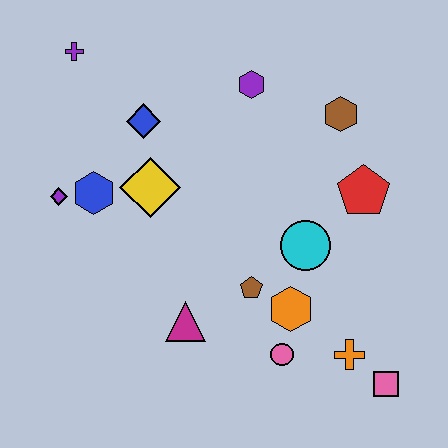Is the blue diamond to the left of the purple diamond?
No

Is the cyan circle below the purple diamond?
Yes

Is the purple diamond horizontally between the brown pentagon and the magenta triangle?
No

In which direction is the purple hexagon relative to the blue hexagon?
The purple hexagon is to the right of the blue hexagon.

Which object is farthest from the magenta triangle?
The purple cross is farthest from the magenta triangle.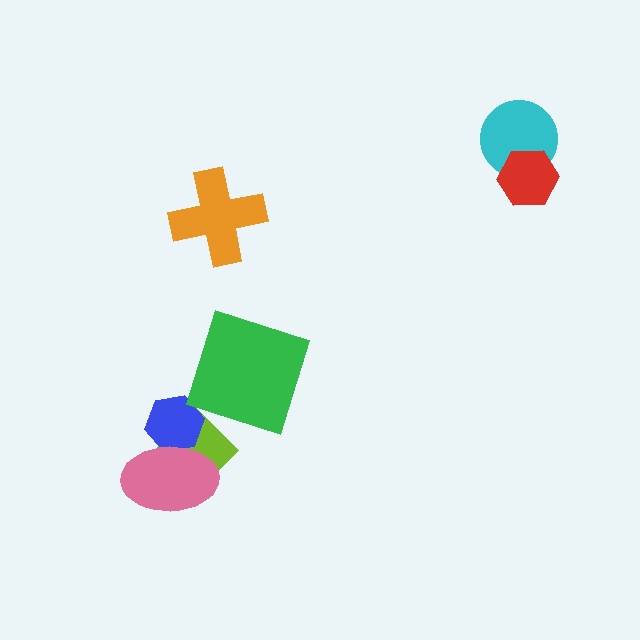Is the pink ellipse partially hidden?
No, no other shape covers it.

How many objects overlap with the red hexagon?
1 object overlaps with the red hexagon.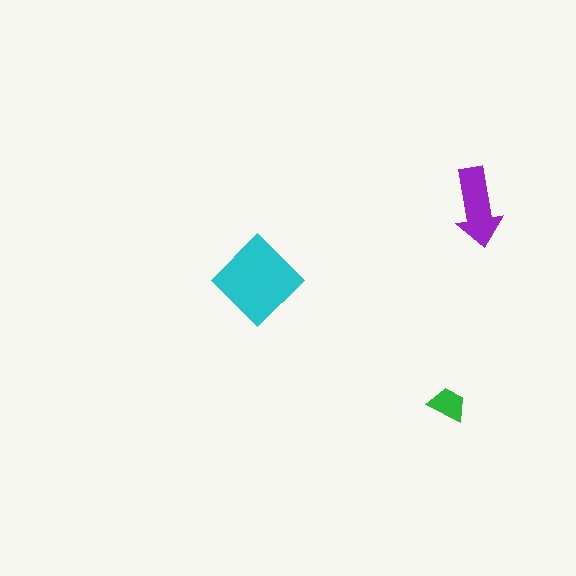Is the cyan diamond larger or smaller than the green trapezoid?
Larger.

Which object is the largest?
The cyan diamond.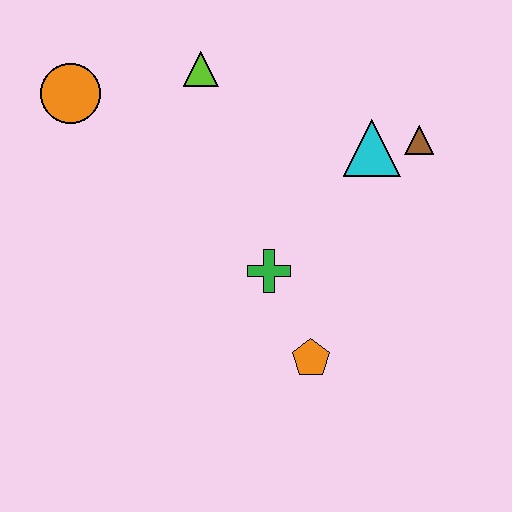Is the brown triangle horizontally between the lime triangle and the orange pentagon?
No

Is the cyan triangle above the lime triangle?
No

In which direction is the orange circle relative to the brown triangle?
The orange circle is to the left of the brown triangle.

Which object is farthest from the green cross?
The orange circle is farthest from the green cross.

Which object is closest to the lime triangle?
The orange circle is closest to the lime triangle.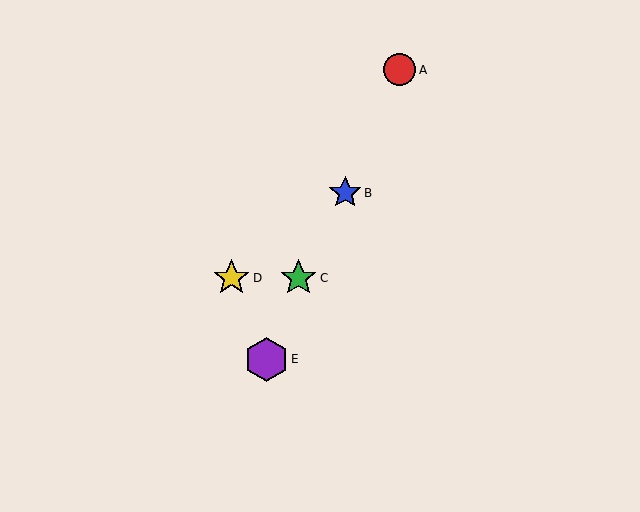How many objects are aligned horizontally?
2 objects (C, D) are aligned horizontally.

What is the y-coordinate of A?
Object A is at y≈70.